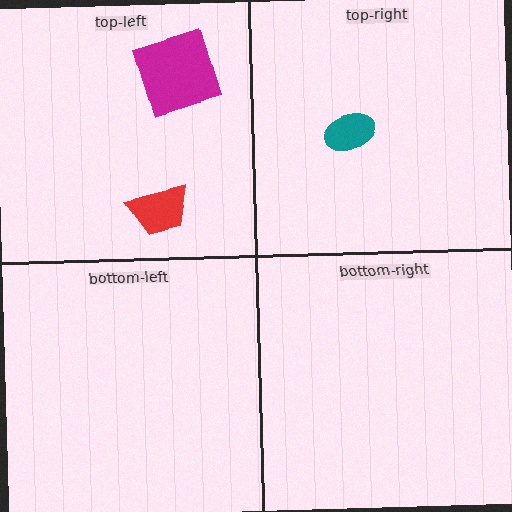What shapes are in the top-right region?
The teal ellipse.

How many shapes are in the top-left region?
2.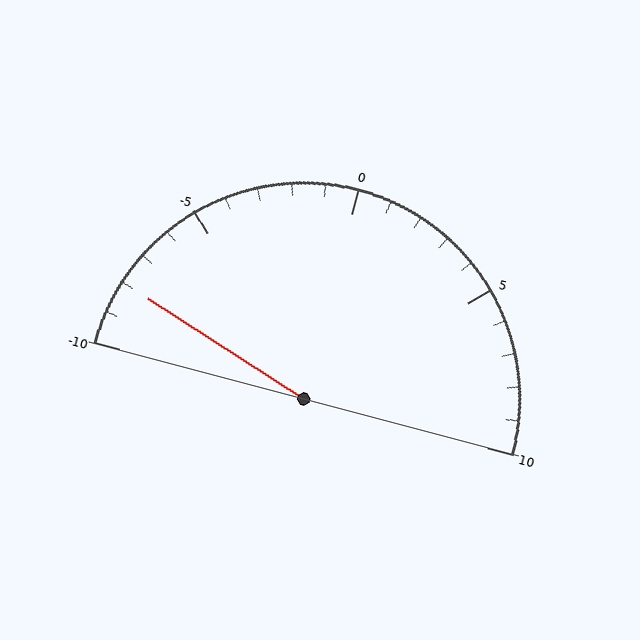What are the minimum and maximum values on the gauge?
The gauge ranges from -10 to 10.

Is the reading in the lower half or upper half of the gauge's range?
The reading is in the lower half of the range (-10 to 10).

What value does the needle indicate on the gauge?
The needle indicates approximately -8.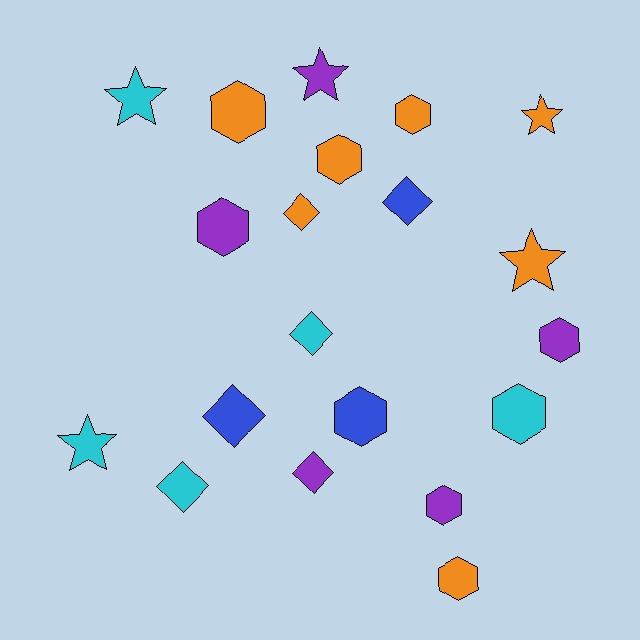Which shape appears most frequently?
Hexagon, with 9 objects.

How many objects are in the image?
There are 20 objects.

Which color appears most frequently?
Orange, with 7 objects.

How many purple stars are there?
There is 1 purple star.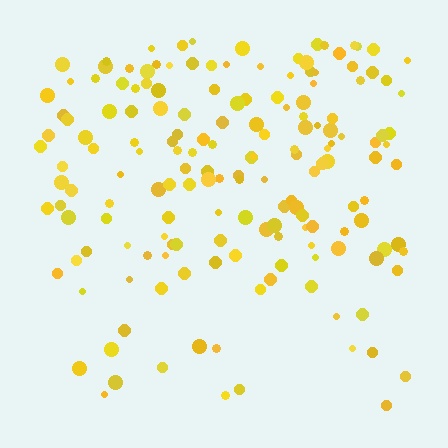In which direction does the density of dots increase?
From bottom to top, with the top side densest.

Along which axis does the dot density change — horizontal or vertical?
Vertical.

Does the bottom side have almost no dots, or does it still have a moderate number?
Still a moderate number, just noticeably fewer than the top.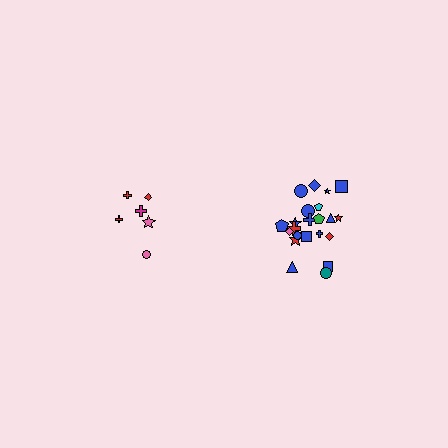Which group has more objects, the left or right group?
The right group.